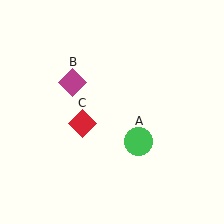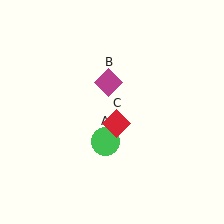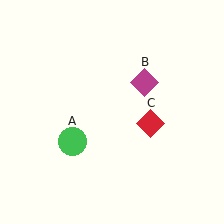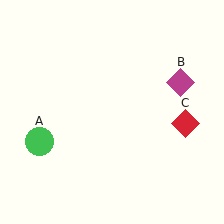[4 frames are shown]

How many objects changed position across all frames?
3 objects changed position: green circle (object A), magenta diamond (object B), red diamond (object C).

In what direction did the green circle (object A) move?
The green circle (object A) moved left.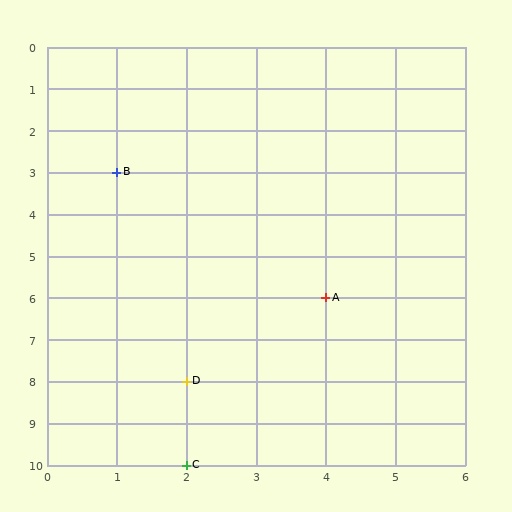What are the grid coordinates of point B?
Point B is at grid coordinates (1, 3).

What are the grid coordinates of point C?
Point C is at grid coordinates (2, 10).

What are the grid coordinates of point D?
Point D is at grid coordinates (2, 8).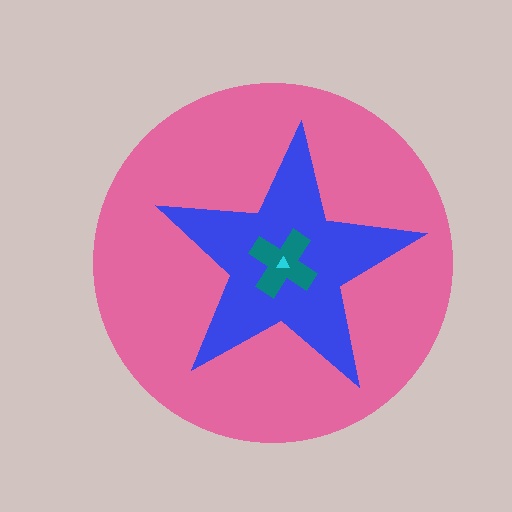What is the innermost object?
The cyan triangle.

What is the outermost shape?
The pink circle.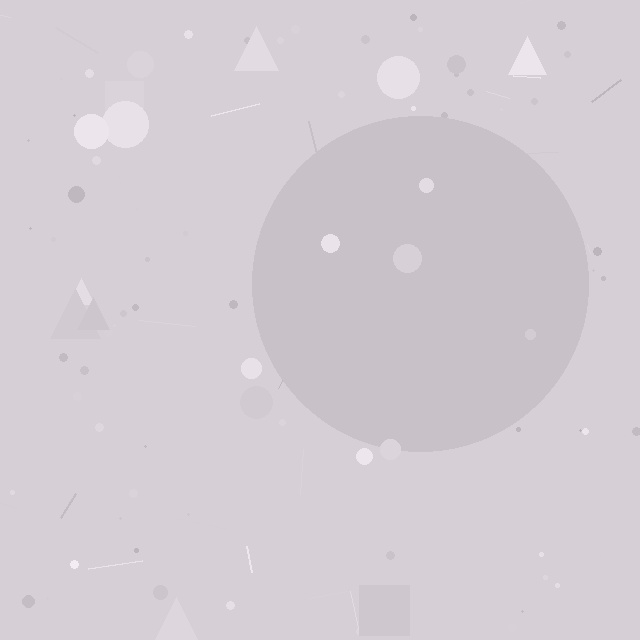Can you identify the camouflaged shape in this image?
The camouflaged shape is a circle.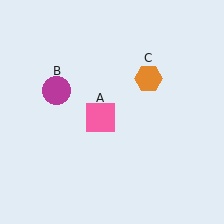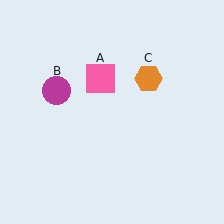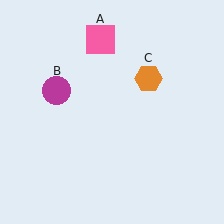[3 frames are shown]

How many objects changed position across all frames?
1 object changed position: pink square (object A).